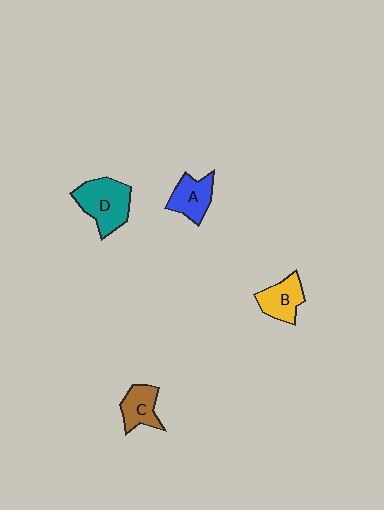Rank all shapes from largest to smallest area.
From largest to smallest: D (teal), A (blue), B (yellow), C (brown).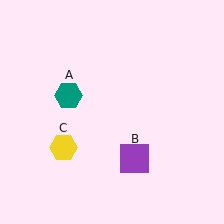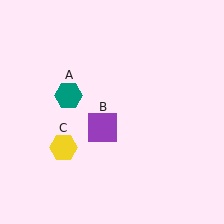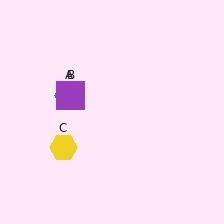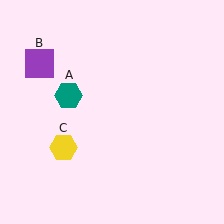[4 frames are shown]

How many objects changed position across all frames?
1 object changed position: purple square (object B).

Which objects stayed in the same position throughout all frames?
Teal hexagon (object A) and yellow hexagon (object C) remained stationary.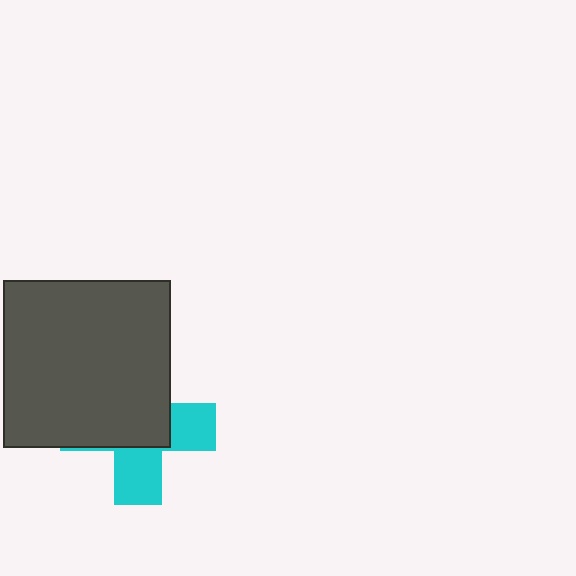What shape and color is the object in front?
The object in front is a dark gray square.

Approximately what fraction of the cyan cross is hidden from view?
Roughly 59% of the cyan cross is hidden behind the dark gray square.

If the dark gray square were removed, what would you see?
You would see the complete cyan cross.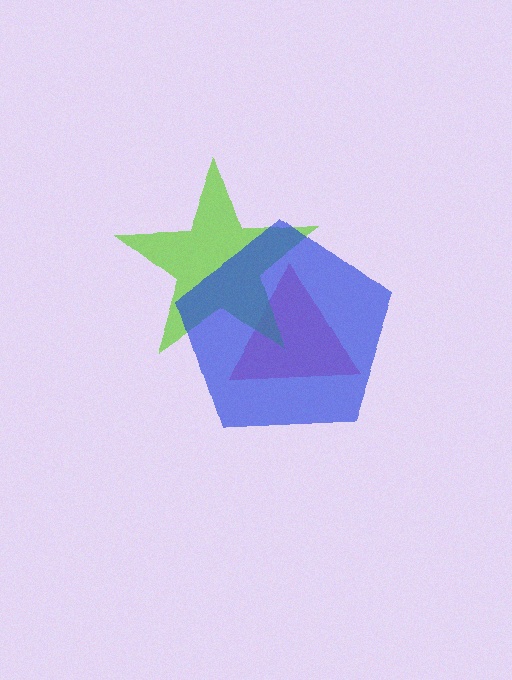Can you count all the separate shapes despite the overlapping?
Yes, there are 3 separate shapes.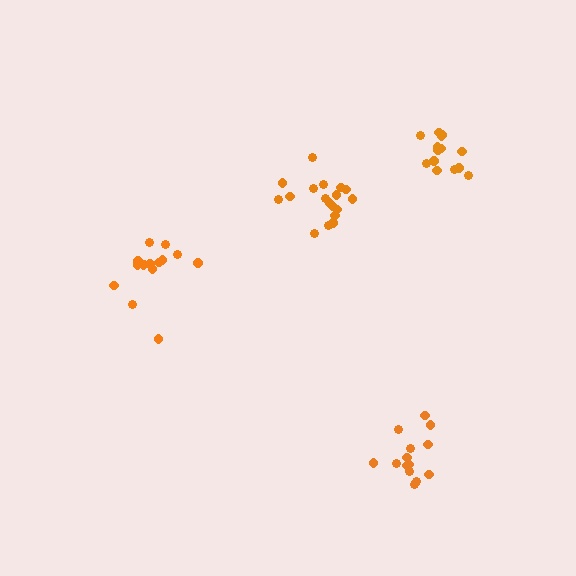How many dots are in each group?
Group 1: 18 dots, Group 2: 14 dots, Group 3: 15 dots, Group 4: 15 dots (62 total).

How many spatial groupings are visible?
There are 4 spatial groupings.